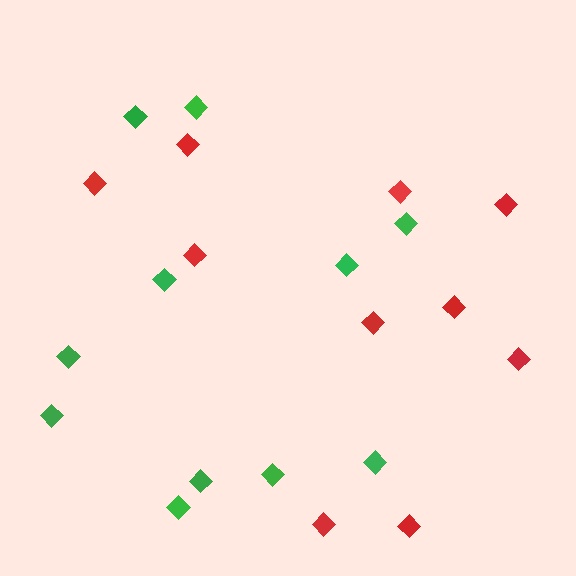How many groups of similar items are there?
There are 2 groups: one group of red diamonds (10) and one group of green diamonds (11).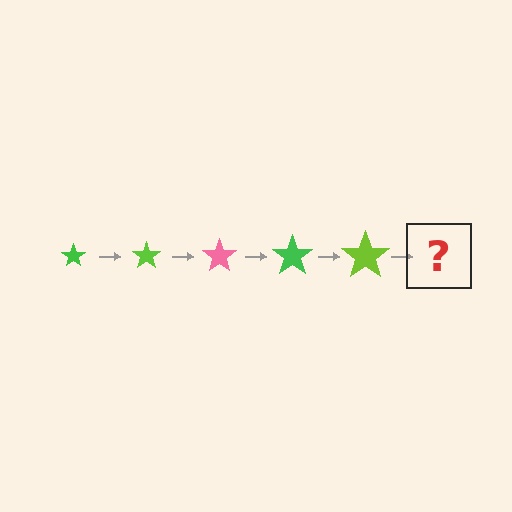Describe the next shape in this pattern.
It should be a pink star, larger than the previous one.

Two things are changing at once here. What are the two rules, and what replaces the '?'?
The two rules are that the star grows larger each step and the color cycles through green, lime, and pink. The '?' should be a pink star, larger than the previous one.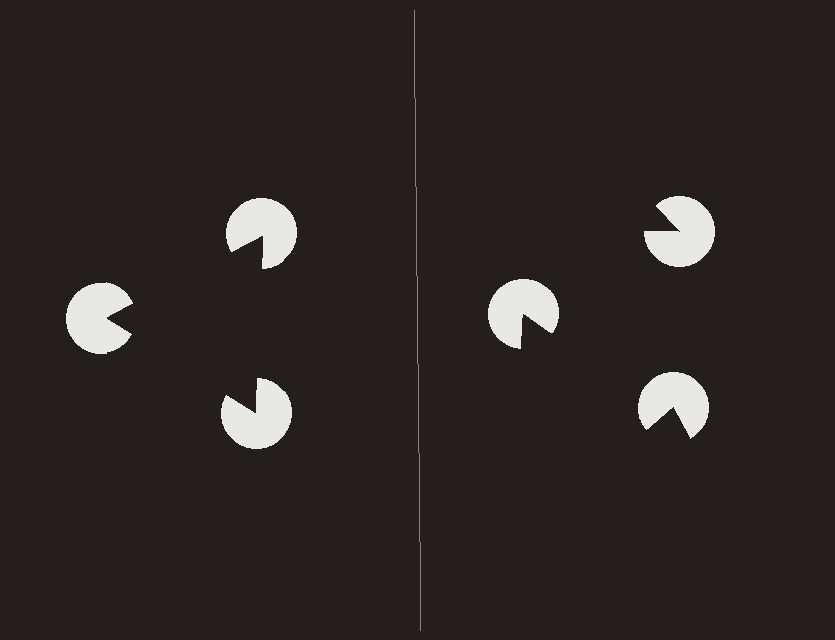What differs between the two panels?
The pac-man discs are positioned identically on both sides; only the wedge orientations differ. On the left they align to a triangle; on the right they are misaligned.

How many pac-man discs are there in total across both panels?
6 — 3 on each side.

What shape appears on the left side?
An illusory triangle.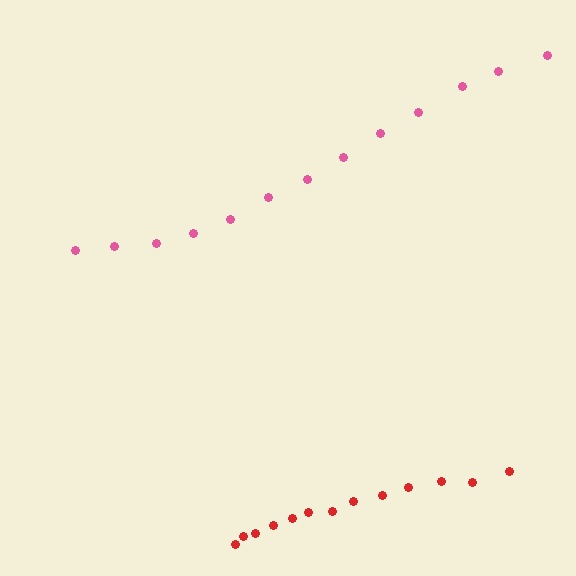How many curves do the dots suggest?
There are 2 distinct paths.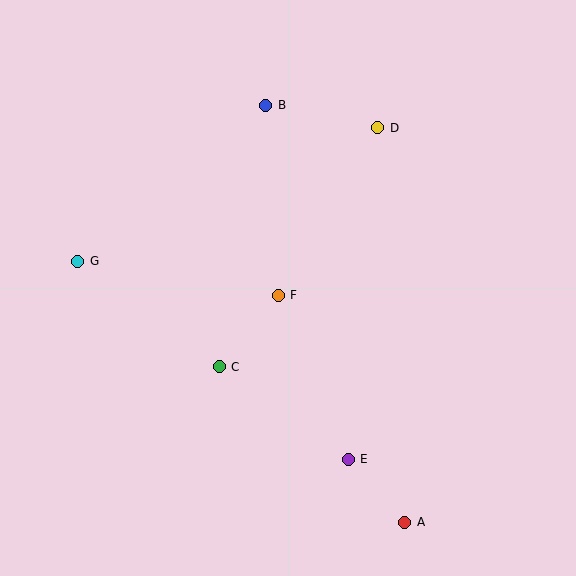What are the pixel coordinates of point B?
Point B is at (266, 105).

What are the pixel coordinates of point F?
Point F is at (278, 295).